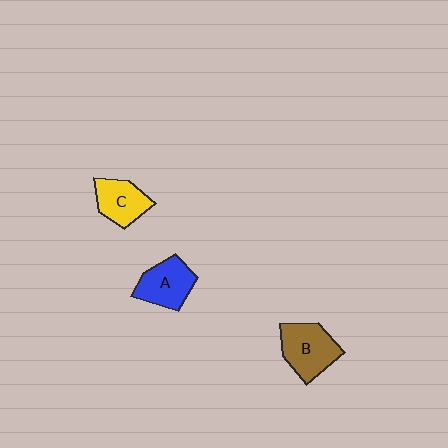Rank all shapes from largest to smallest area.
From largest to smallest: B (brown), A (blue), C (yellow).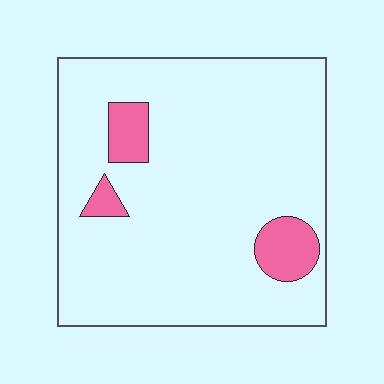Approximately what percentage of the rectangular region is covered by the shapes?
Approximately 10%.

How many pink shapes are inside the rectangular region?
3.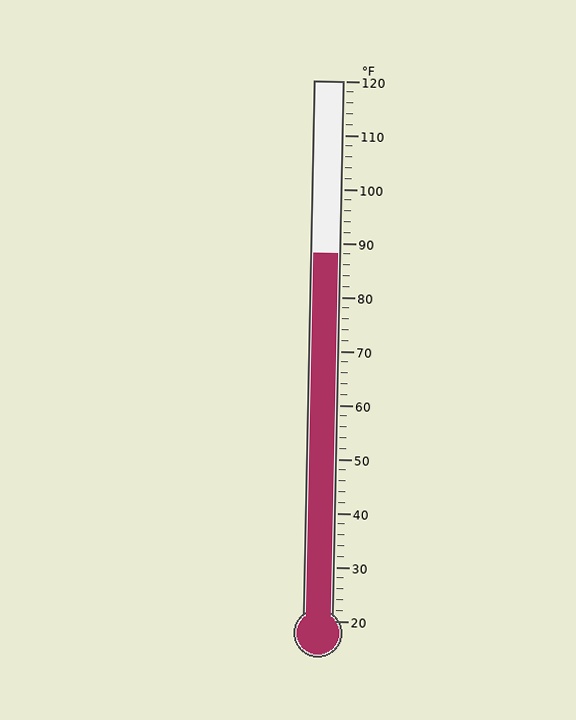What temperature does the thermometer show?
The thermometer shows approximately 88°F.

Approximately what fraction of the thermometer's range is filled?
The thermometer is filled to approximately 70% of its range.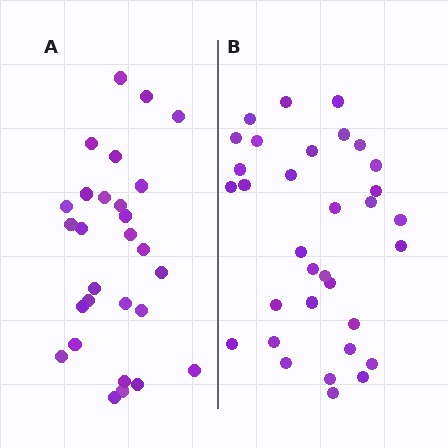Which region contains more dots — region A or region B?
Region B (the right region) has more dots.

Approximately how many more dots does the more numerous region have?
Region B has about 5 more dots than region A.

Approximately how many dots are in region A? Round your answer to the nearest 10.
About 30 dots. (The exact count is 28, which rounds to 30.)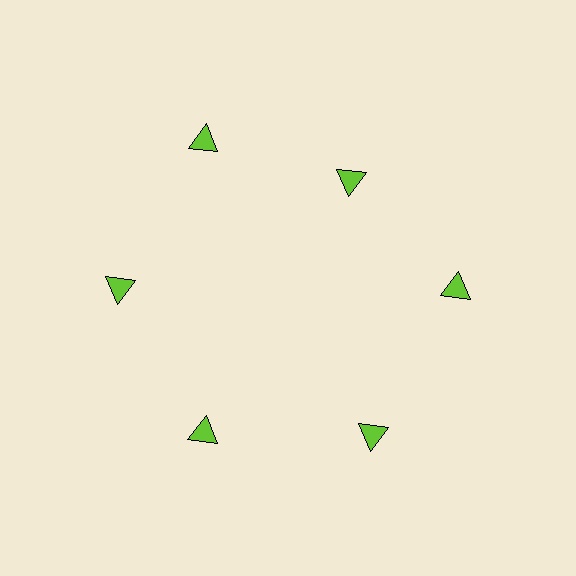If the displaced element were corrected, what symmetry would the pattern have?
It would have 6-fold rotational symmetry — the pattern would map onto itself every 60 degrees.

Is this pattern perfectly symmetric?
No. The 6 lime triangles are arranged in a ring, but one element near the 1 o'clock position is pulled inward toward the center, breaking the 6-fold rotational symmetry.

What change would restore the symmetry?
The symmetry would be restored by moving it outward, back onto the ring so that all 6 triangles sit at equal angles and equal distance from the center.